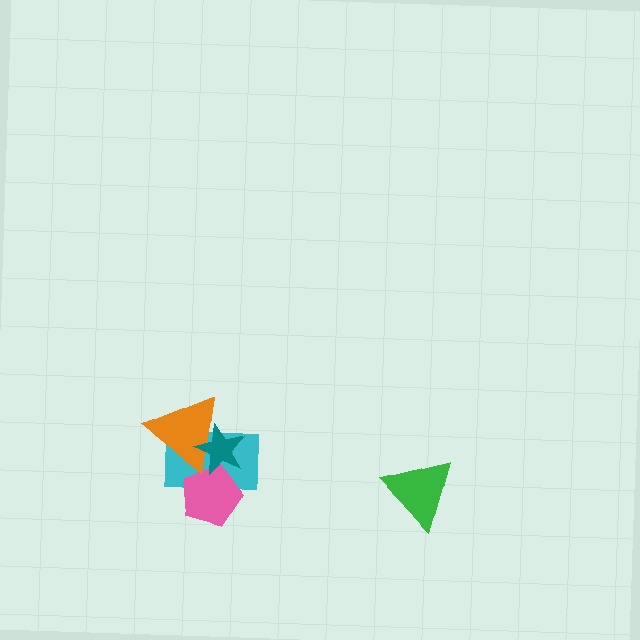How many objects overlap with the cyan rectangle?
3 objects overlap with the cyan rectangle.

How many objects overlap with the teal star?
3 objects overlap with the teal star.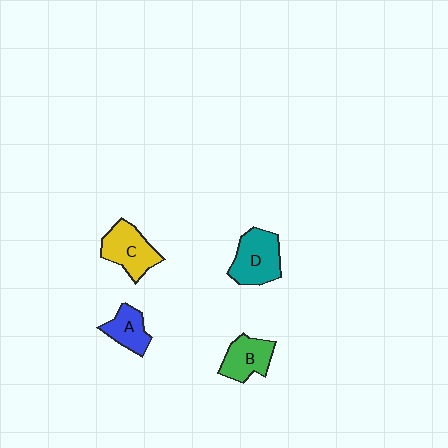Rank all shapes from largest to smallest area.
From largest to smallest: D (teal), C (yellow), B (green), A (blue).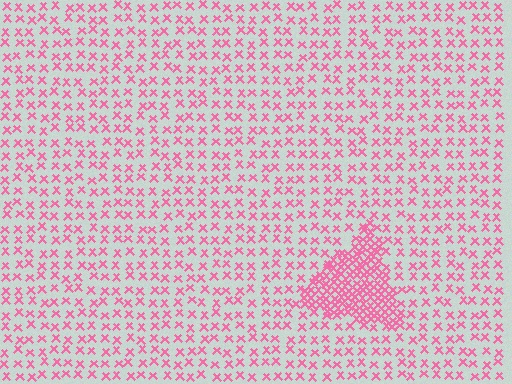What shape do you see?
I see a triangle.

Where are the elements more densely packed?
The elements are more densely packed inside the triangle boundary.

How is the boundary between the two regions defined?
The boundary is defined by a change in element density (approximately 2.8x ratio). All elements are the same color, size, and shape.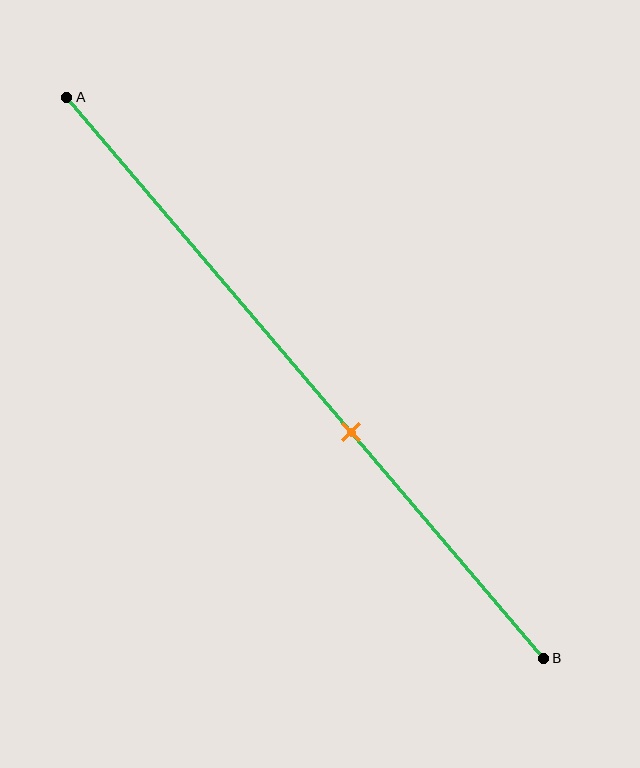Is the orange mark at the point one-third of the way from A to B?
No, the mark is at about 60% from A, not at the 33% one-third point.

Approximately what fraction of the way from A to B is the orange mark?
The orange mark is approximately 60% of the way from A to B.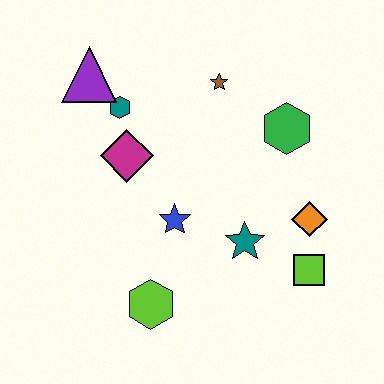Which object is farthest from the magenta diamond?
The lime square is farthest from the magenta diamond.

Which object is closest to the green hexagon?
The brown star is closest to the green hexagon.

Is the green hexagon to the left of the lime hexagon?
No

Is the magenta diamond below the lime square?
No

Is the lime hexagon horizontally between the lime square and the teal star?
No